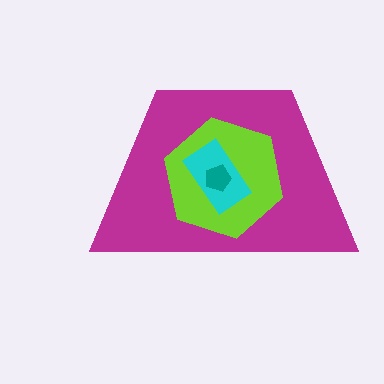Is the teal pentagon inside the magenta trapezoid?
Yes.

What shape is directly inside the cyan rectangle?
The teal pentagon.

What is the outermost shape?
The magenta trapezoid.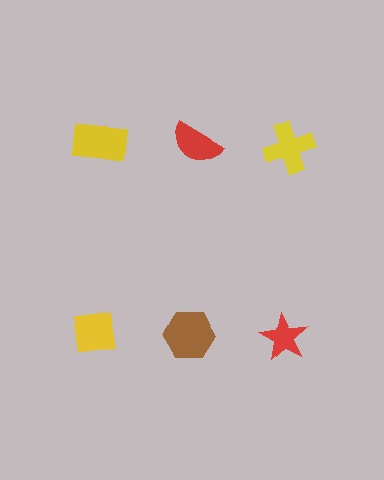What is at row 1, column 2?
A red semicircle.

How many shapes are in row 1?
3 shapes.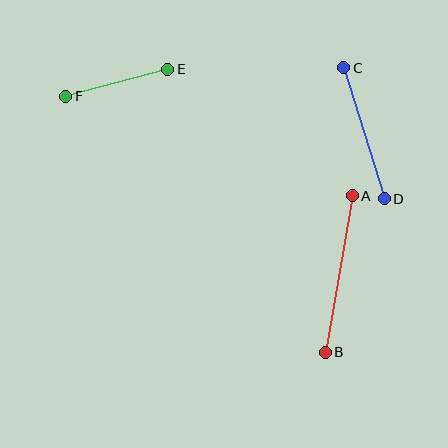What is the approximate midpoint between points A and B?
The midpoint is at approximately (339, 274) pixels.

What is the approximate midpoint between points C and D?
The midpoint is at approximately (364, 133) pixels.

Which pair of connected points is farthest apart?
Points A and B are farthest apart.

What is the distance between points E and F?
The distance is approximately 106 pixels.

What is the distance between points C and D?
The distance is approximately 137 pixels.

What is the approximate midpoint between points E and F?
The midpoint is at approximately (117, 83) pixels.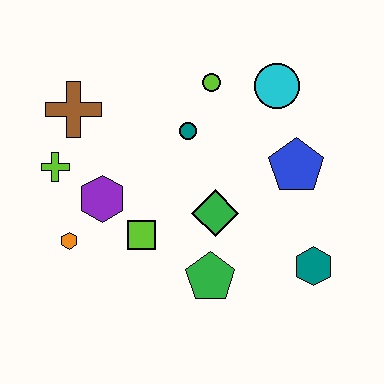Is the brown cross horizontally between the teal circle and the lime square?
No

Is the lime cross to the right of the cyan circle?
No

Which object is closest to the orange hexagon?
The purple hexagon is closest to the orange hexagon.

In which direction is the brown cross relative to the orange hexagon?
The brown cross is above the orange hexagon.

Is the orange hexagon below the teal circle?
Yes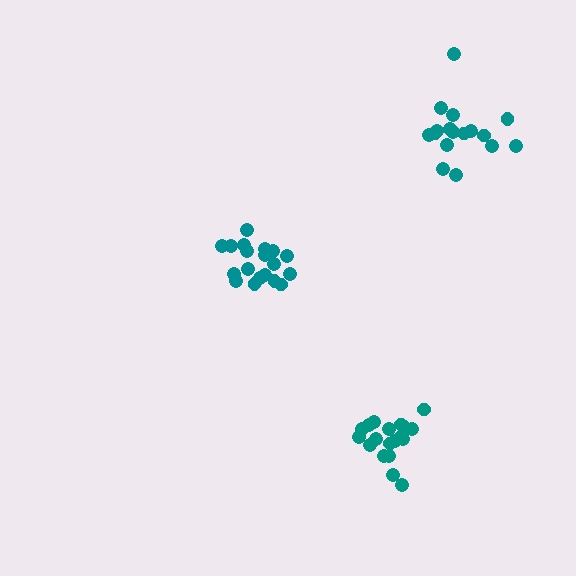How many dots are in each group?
Group 1: 19 dots, Group 2: 19 dots, Group 3: 17 dots (55 total).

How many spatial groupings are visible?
There are 3 spatial groupings.